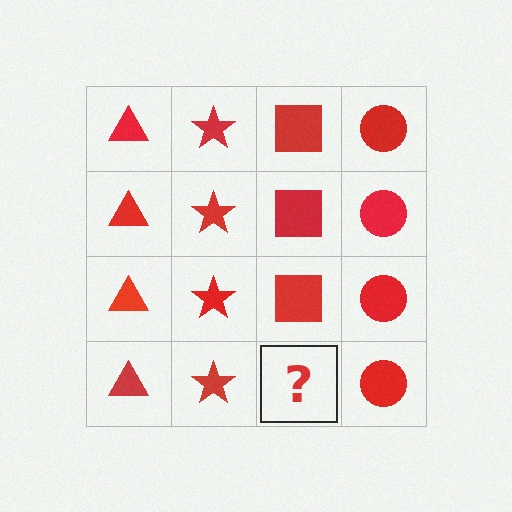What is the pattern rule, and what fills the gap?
The rule is that each column has a consistent shape. The gap should be filled with a red square.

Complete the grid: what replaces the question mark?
The question mark should be replaced with a red square.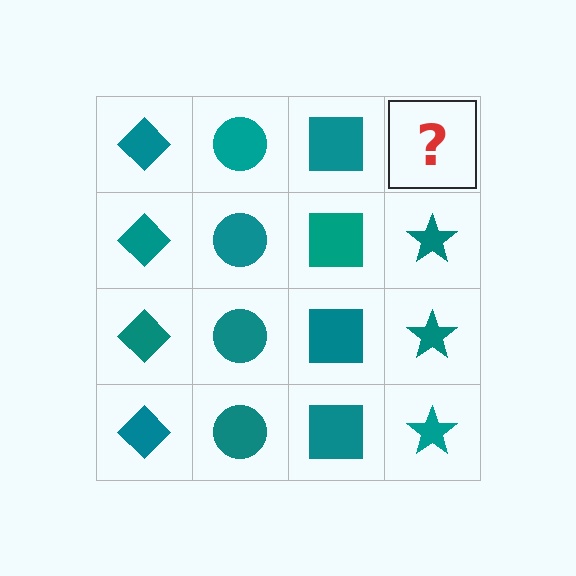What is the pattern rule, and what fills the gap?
The rule is that each column has a consistent shape. The gap should be filled with a teal star.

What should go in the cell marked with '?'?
The missing cell should contain a teal star.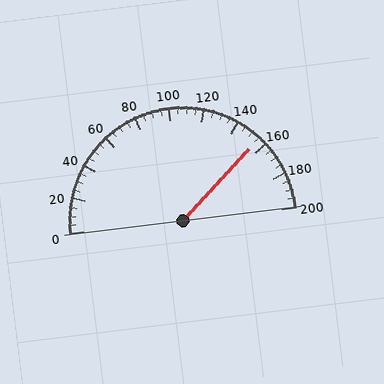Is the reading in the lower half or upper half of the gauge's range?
The reading is in the upper half of the range (0 to 200).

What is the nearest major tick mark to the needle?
The nearest major tick mark is 160.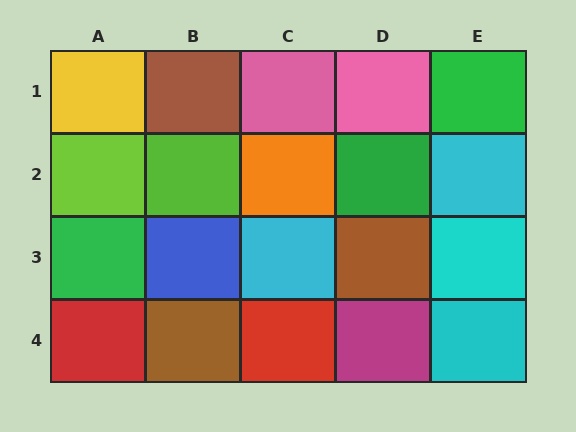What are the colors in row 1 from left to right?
Yellow, brown, pink, pink, green.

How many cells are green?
3 cells are green.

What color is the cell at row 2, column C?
Orange.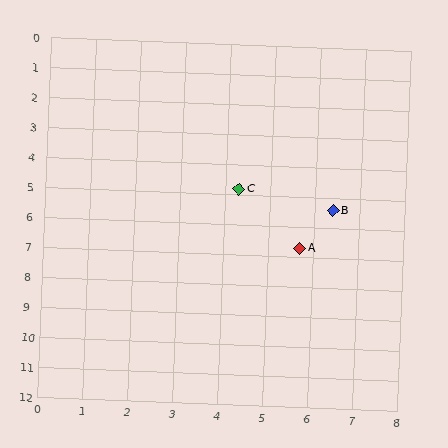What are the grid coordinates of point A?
Point A is at approximately (5.7, 6.7).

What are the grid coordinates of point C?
Point C is at approximately (4.3, 4.8).